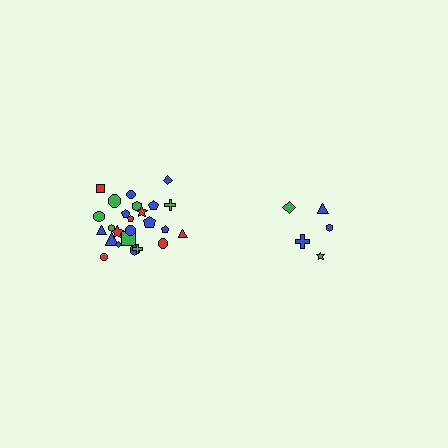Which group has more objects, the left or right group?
The left group.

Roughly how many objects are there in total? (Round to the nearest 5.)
Roughly 30 objects in total.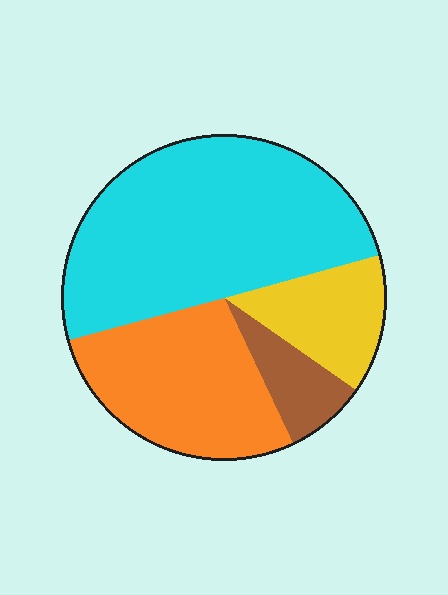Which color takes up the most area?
Cyan, at roughly 50%.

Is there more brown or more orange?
Orange.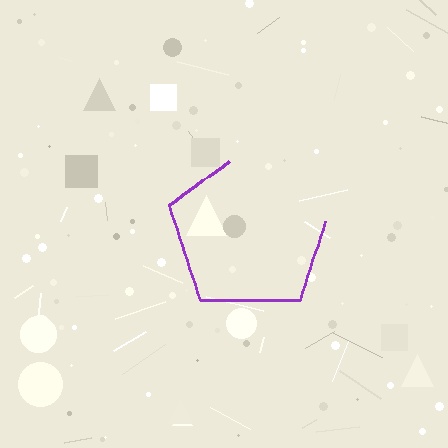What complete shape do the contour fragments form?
The contour fragments form a pentagon.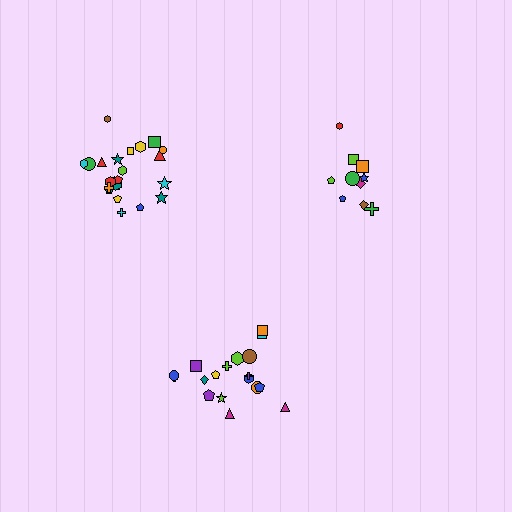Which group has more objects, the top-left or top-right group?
The top-left group.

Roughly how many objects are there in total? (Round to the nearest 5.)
Roughly 50 objects in total.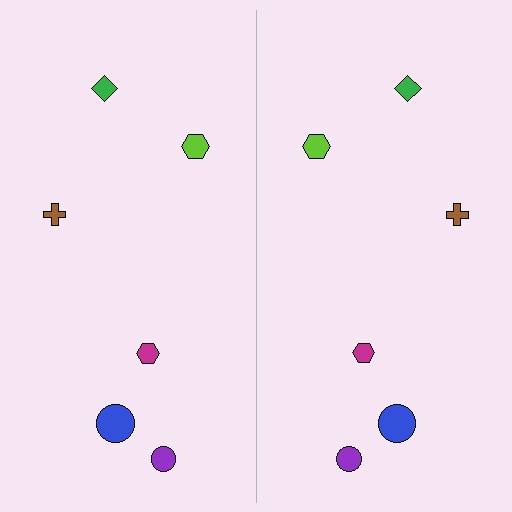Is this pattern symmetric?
Yes, this pattern has bilateral (reflection) symmetry.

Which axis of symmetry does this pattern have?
The pattern has a vertical axis of symmetry running through the center of the image.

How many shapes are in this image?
There are 12 shapes in this image.